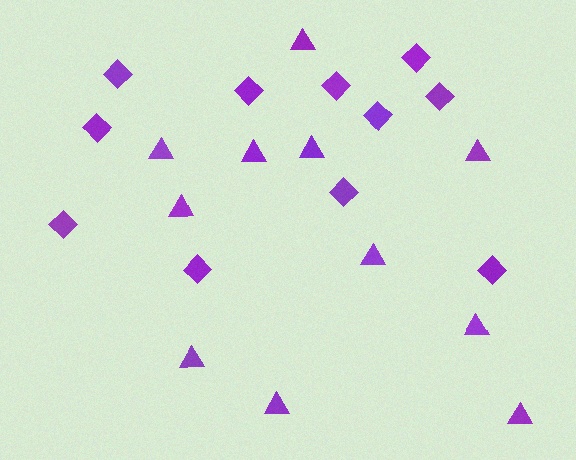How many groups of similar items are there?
There are 2 groups: one group of triangles (11) and one group of diamonds (11).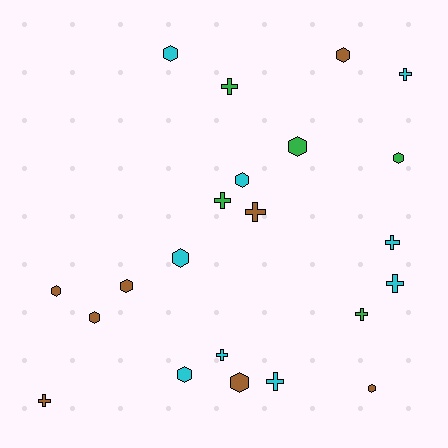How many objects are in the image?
There are 22 objects.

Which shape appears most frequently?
Hexagon, with 12 objects.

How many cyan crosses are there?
There are 5 cyan crosses.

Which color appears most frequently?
Cyan, with 9 objects.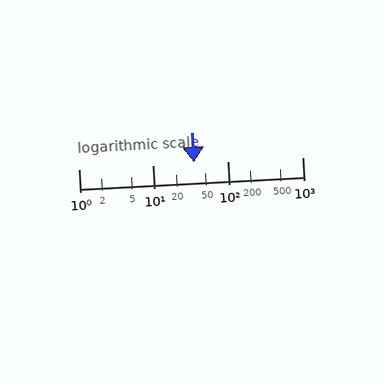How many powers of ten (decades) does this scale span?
The scale spans 3 decades, from 1 to 1000.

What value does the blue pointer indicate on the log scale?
The pointer indicates approximately 35.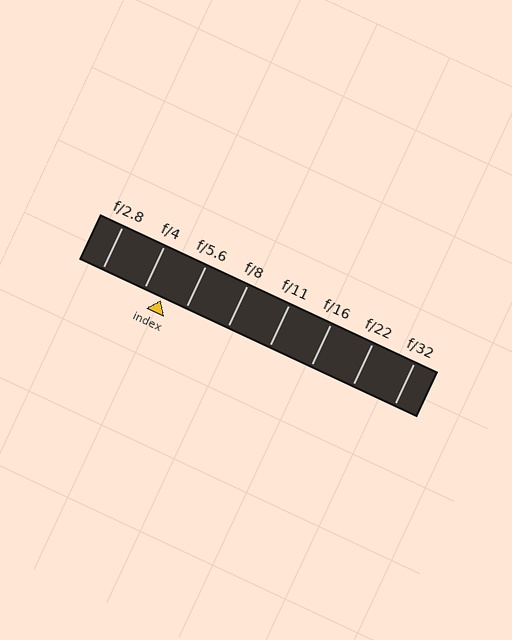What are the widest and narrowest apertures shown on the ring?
The widest aperture shown is f/2.8 and the narrowest is f/32.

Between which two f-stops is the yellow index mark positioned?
The index mark is between f/4 and f/5.6.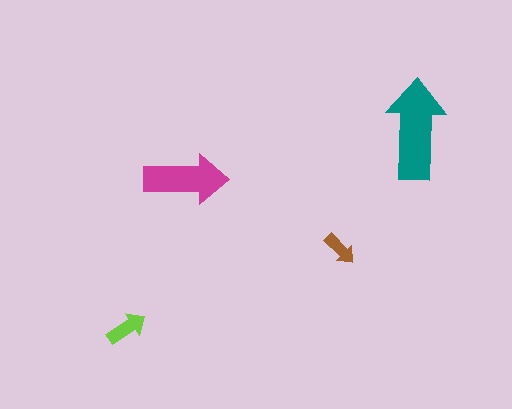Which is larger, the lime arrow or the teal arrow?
The teal one.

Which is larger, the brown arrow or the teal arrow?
The teal one.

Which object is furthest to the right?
The teal arrow is rightmost.